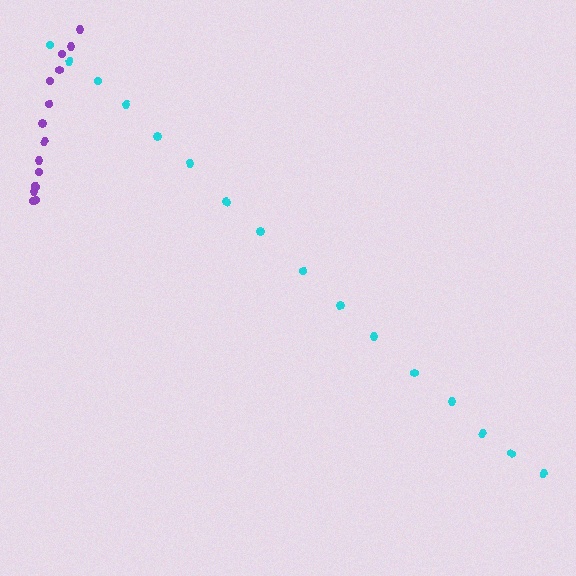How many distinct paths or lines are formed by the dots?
There are 2 distinct paths.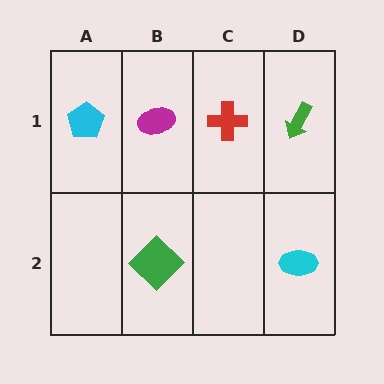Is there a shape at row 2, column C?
No, that cell is empty.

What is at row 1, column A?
A cyan pentagon.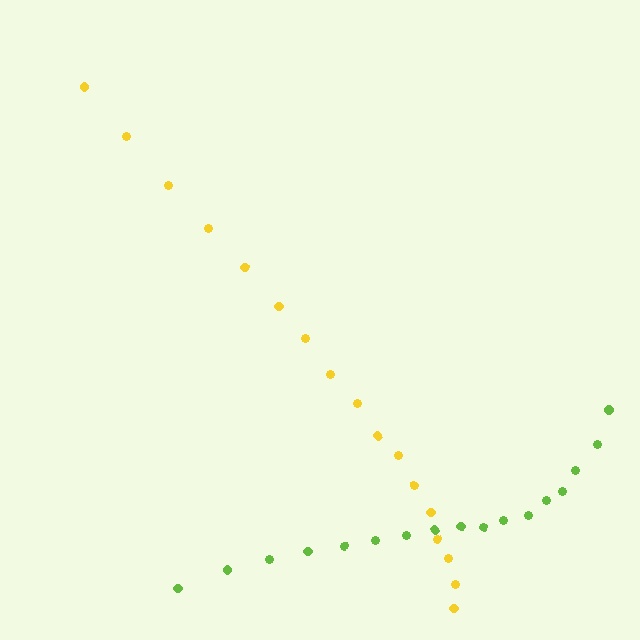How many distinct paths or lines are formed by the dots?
There are 2 distinct paths.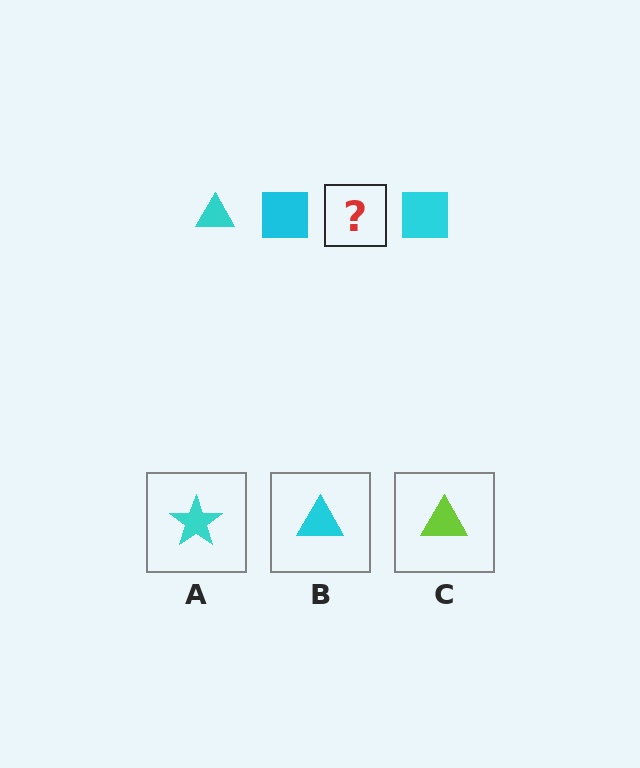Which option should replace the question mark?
Option B.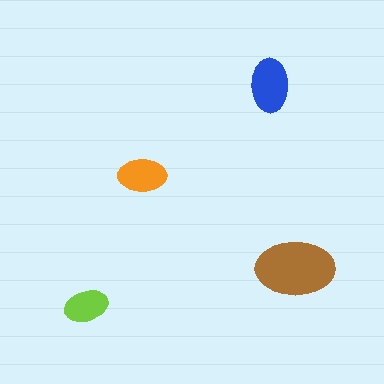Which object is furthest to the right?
The brown ellipse is rightmost.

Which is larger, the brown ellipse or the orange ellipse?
The brown one.